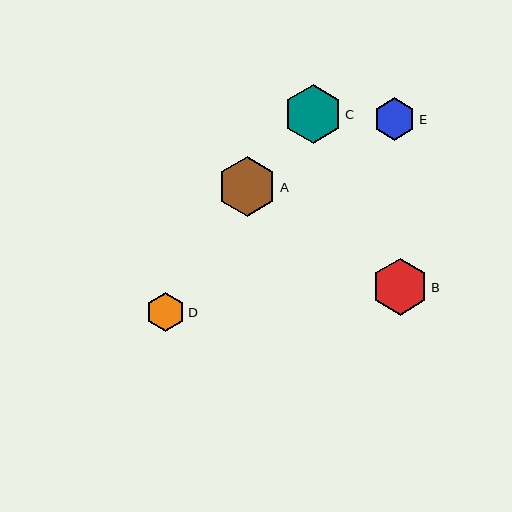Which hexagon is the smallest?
Hexagon D is the smallest with a size of approximately 39 pixels.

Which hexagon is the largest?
Hexagon A is the largest with a size of approximately 59 pixels.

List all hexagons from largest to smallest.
From largest to smallest: A, C, B, E, D.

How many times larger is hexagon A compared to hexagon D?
Hexagon A is approximately 1.5 times the size of hexagon D.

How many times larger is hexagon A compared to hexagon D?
Hexagon A is approximately 1.5 times the size of hexagon D.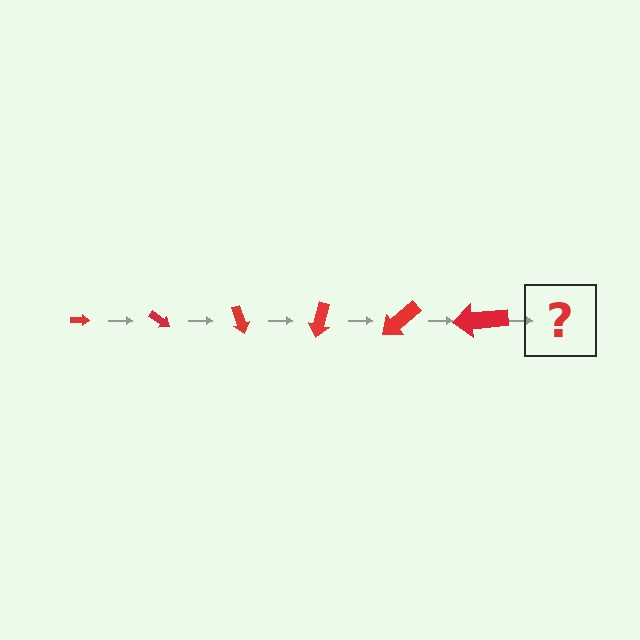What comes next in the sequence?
The next element should be an arrow, larger than the previous one and rotated 210 degrees from the start.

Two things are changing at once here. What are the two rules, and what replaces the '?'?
The two rules are that the arrow grows larger each step and it rotates 35 degrees each step. The '?' should be an arrow, larger than the previous one and rotated 210 degrees from the start.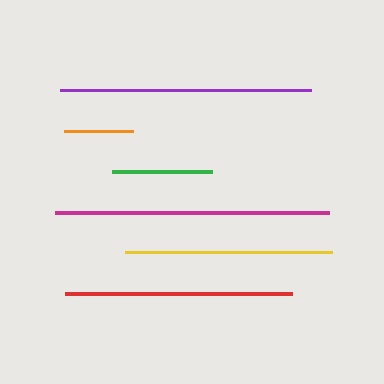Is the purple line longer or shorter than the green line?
The purple line is longer than the green line.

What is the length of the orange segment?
The orange segment is approximately 70 pixels long.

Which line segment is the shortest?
The orange line is the shortest at approximately 70 pixels.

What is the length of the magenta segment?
The magenta segment is approximately 274 pixels long.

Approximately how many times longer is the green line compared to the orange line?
The green line is approximately 1.4 times the length of the orange line.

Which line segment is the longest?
The magenta line is the longest at approximately 274 pixels.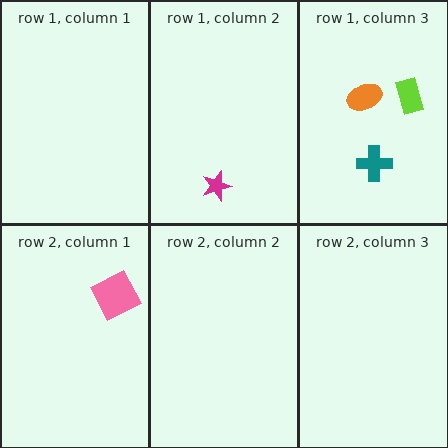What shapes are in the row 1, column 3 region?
The teal cross, the lime rectangle, the orange ellipse.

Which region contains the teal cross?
The row 1, column 3 region.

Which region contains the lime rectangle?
The row 1, column 3 region.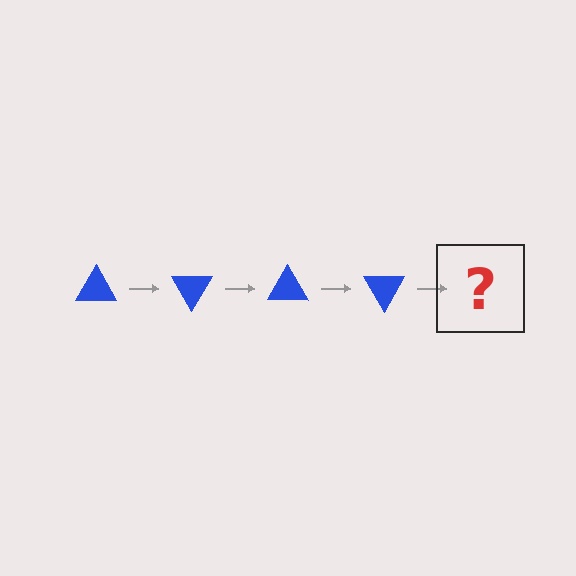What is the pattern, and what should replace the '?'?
The pattern is that the triangle rotates 60 degrees each step. The '?' should be a blue triangle rotated 240 degrees.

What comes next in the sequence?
The next element should be a blue triangle rotated 240 degrees.